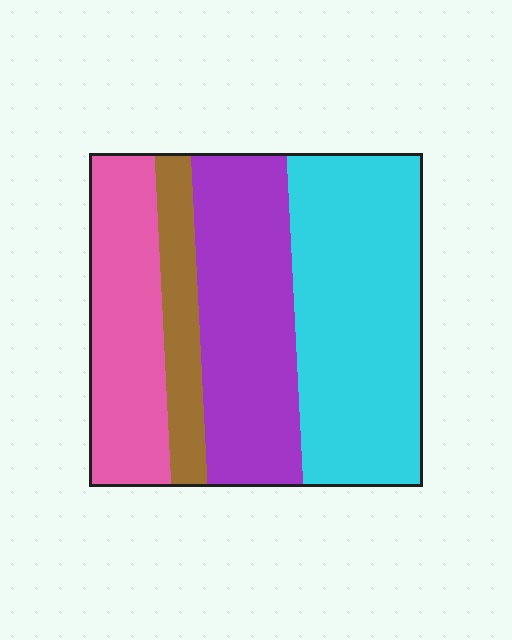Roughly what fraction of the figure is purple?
Purple covers about 30% of the figure.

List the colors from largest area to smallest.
From largest to smallest: cyan, purple, pink, brown.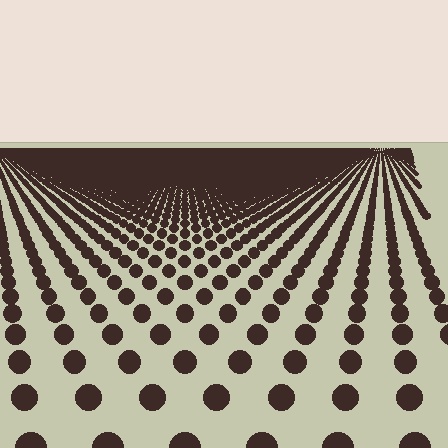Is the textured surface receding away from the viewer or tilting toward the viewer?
The surface is receding away from the viewer. Texture elements get smaller and denser toward the top.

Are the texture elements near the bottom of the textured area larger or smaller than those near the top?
Larger. Near the bottom, elements are closer to the viewer and appear at a bigger on-screen size.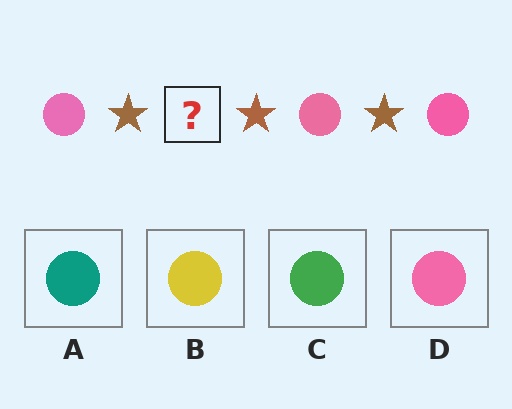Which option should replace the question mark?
Option D.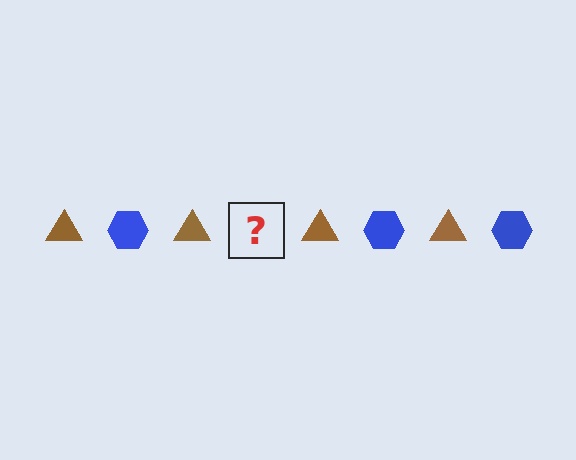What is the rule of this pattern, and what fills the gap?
The rule is that the pattern alternates between brown triangle and blue hexagon. The gap should be filled with a blue hexagon.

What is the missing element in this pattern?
The missing element is a blue hexagon.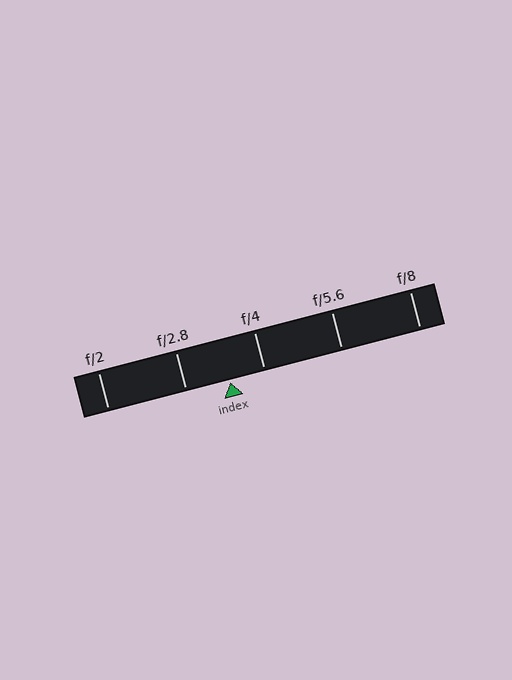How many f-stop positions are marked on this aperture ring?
There are 5 f-stop positions marked.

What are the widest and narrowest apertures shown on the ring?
The widest aperture shown is f/2 and the narrowest is f/8.